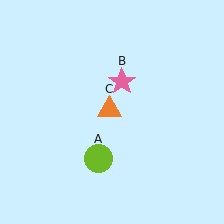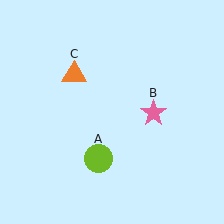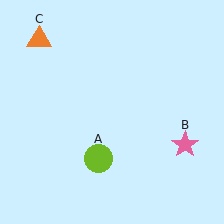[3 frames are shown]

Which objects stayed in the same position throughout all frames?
Lime circle (object A) remained stationary.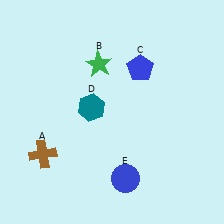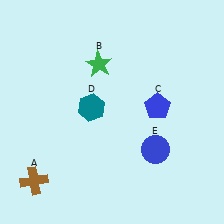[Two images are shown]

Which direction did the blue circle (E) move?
The blue circle (E) moved right.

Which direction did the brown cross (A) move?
The brown cross (A) moved down.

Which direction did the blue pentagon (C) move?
The blue pentagon (C) moved down.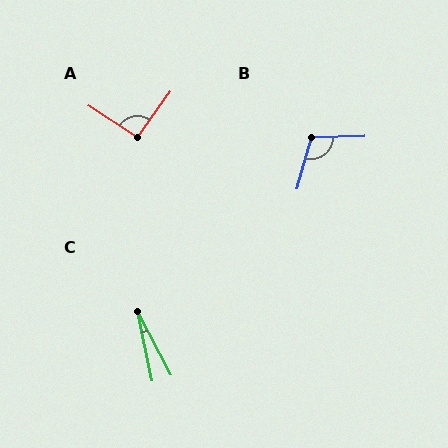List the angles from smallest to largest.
C (16°), A (93°), B (108°).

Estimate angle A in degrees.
Approximately 93 degrees.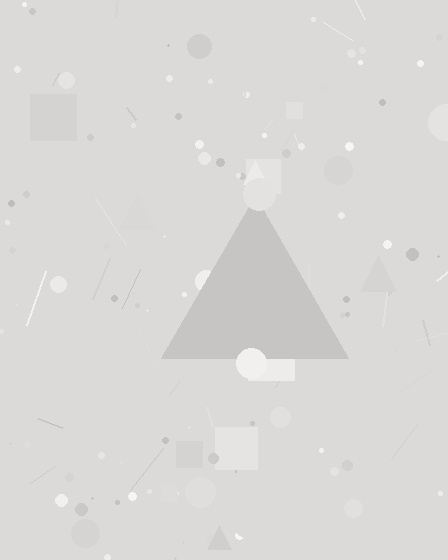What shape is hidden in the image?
A triangle is hidden in the image.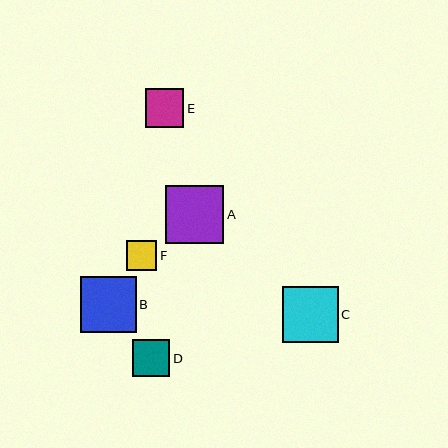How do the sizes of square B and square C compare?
Square B and square C are approximately the same size.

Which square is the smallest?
Square F is the smallest with a size of approximately 30 pixels.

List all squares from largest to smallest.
From largest to smallest: A, B, C, E, D, F.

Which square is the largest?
Square A is the largest with a size of approximately 58 pixels.